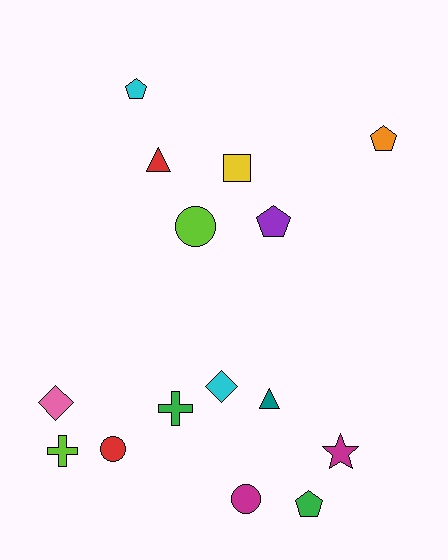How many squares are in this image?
There is 1 square.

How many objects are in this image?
There are 15 objects.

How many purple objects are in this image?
There is 1 purple object.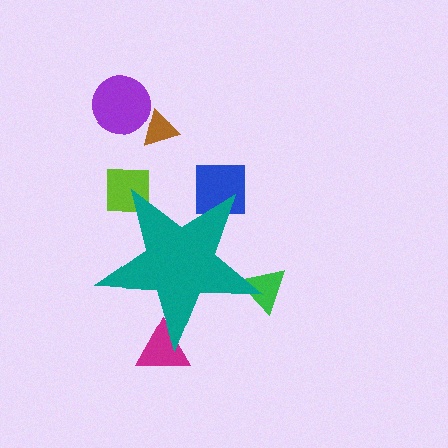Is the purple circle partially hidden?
No, the purple circle is fully visible.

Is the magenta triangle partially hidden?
Yes, the magenta triangle is partially hidden behind the teal star.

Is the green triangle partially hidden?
Yes, the green triangle is partially hidden behind the teal star.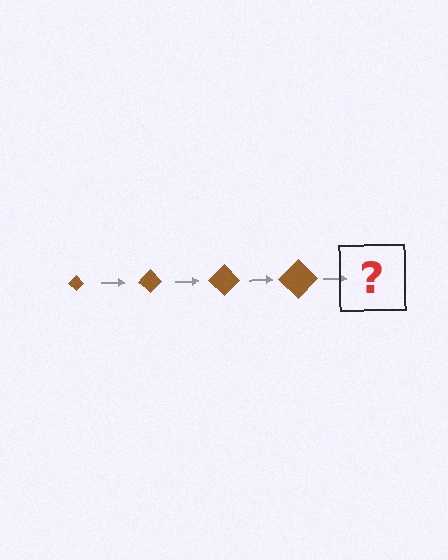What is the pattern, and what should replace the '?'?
The pattern is that the diamond gets progressively larger each step. The '?' should be a brown diamond, larger than the previous one.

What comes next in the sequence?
The next element should be a brown diamond, larger than the previous one.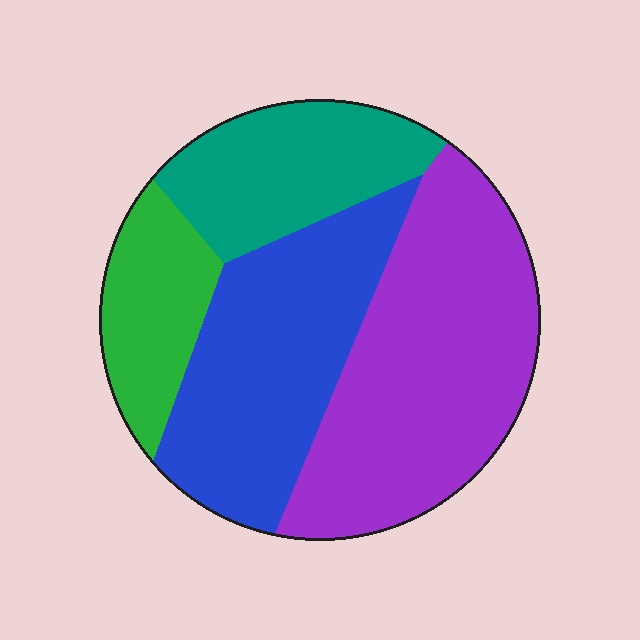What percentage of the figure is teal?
Teal covers roughly 20% of the figure.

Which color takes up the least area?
Green, at roughly 15%.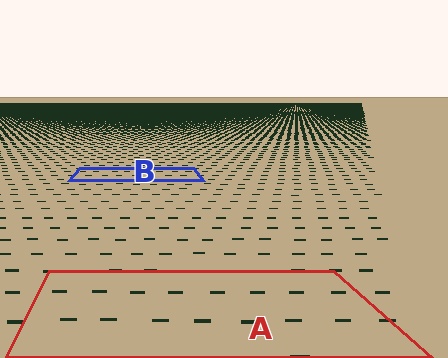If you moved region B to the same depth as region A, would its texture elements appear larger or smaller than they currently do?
They would appear larger. At a closer depth, the same texture elements are projected at a bigger on-screen size.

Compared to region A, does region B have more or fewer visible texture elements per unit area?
Region B has more texture elements per unit area — they are packed more densely because it is farther away.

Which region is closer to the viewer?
Region A is closer. The texture elements there are larger and more spread out.